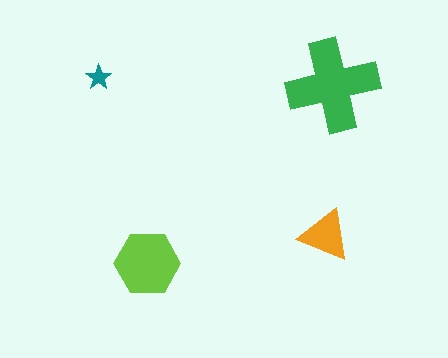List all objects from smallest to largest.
The teal star, the orange triangle, the lime hexagon, the green cross.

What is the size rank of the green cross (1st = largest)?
1st.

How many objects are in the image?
There are 4 objects in the image.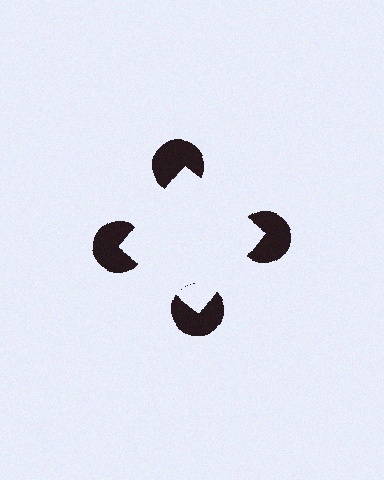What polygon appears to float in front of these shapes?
An illusory square — its edges are inferred from the aligned wedge cuts in the pac-man discs, not physically drawn.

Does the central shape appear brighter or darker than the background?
It typically appears slightly brighter than the background, even though no actual brightness change is drawn.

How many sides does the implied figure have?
4 sides.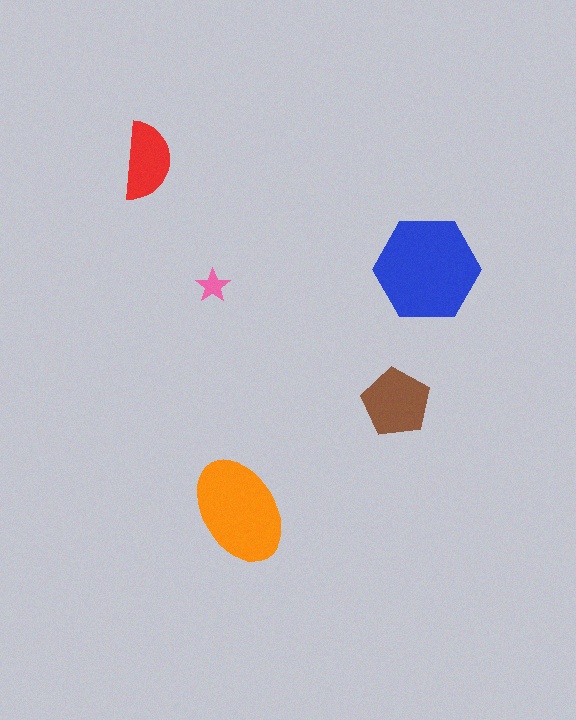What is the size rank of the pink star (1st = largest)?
5th.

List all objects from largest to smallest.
The blue hexagon, the orange ellipse, the brown pentagon, the red semicircle, the pink star.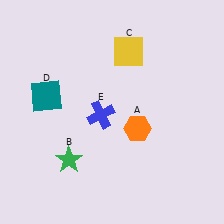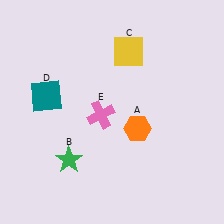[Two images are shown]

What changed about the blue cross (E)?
In Image 1, E is blue. In Image 2, it changed to pink.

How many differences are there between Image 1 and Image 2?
There is 1 difference between the two images.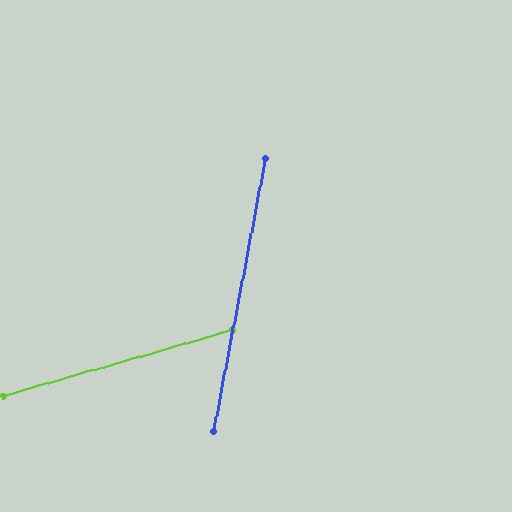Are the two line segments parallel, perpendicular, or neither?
Neither parallel nor perpendicular — they differ by about 63°.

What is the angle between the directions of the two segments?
Approximately 63 degrees.